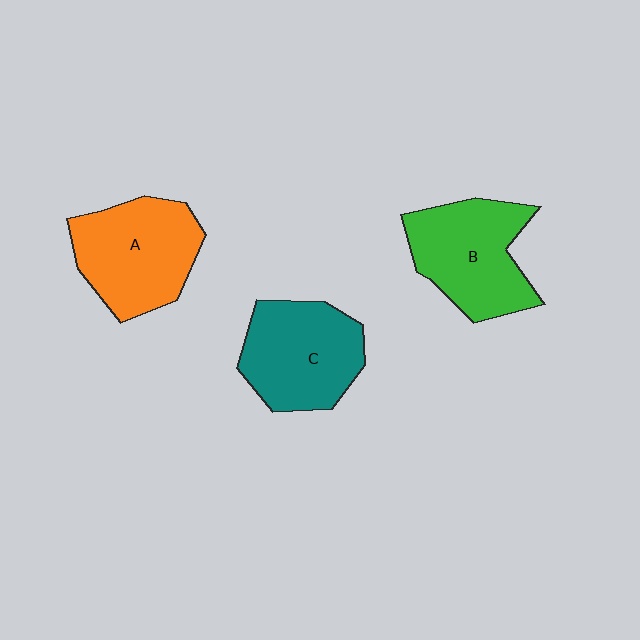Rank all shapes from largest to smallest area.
From largest to smallest: A (orange), B (green), C (teal).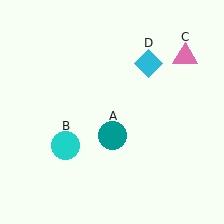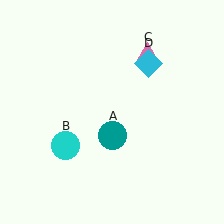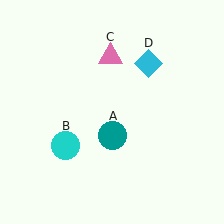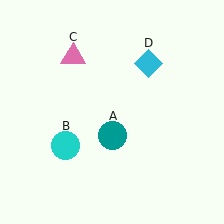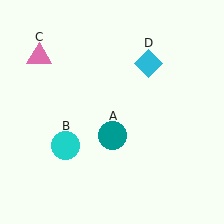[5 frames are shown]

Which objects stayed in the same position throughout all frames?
Teal circle (object A) and cyan circle (object B) and cyan diamond (object D) remained stationary.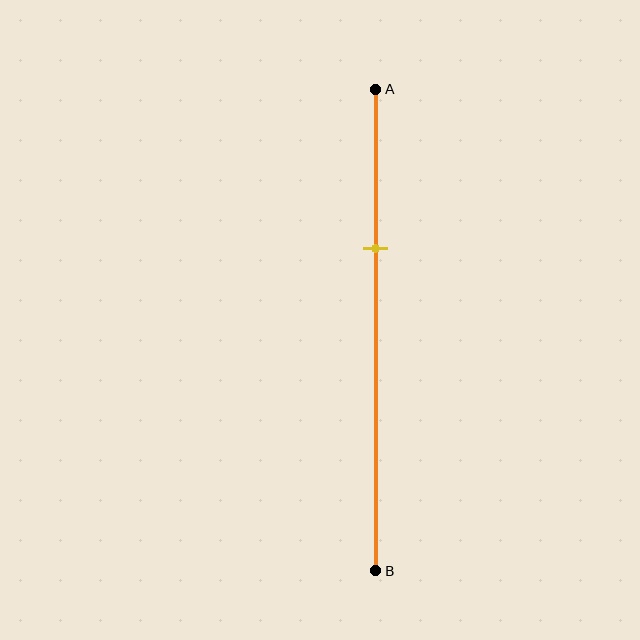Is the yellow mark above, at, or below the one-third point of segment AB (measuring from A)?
The yellow mark is approximately at the one-third point of segment AB.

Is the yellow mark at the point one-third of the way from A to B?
Yes, the mark is approximately at the one-third point.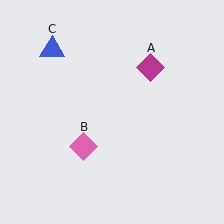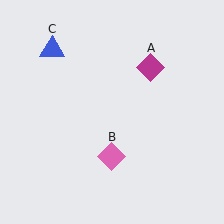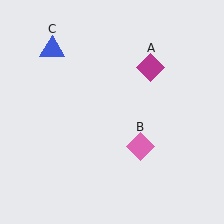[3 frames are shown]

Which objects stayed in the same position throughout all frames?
Magenta diamond (object A) and blue triangle (object C) remained stationary.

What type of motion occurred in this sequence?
The pink diamond (object B) rotated counterclockwise around the center of the scene.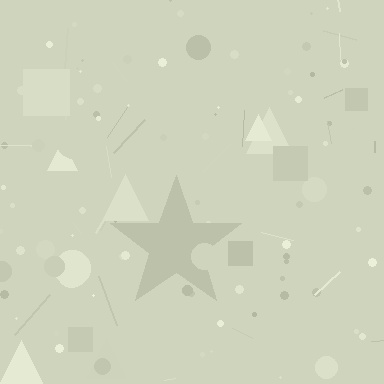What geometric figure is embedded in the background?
A star is embedded in the background.